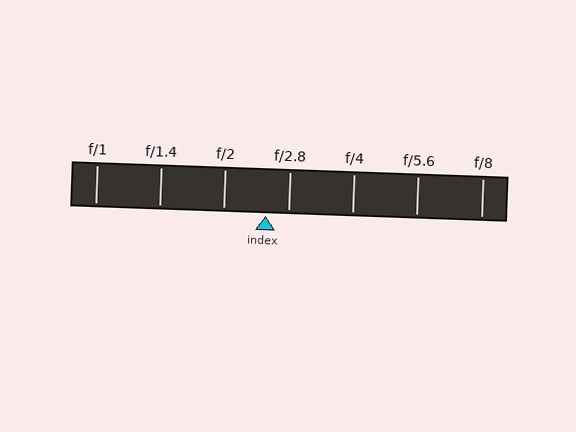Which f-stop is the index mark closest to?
The index mark is closest to f/2.8.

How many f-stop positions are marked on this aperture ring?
There are 7 f-stop positions marked.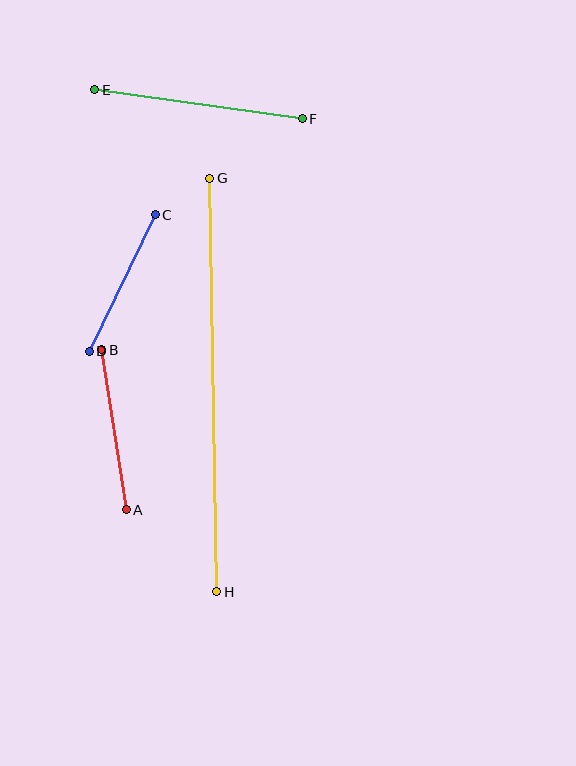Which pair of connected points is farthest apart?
Points G and H are farthest apart.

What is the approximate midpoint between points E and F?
The midpoint is at approximately (199, 104) pixels.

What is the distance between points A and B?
The distance is approximately 162 pixels.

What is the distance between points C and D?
The distance is approximately 152 pixels.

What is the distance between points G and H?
The distance is approximately 414 pixels.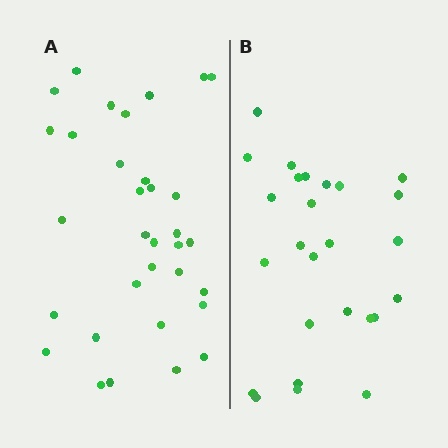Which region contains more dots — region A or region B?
Region A (the left region) has more dots.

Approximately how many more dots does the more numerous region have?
Region A has roughly 8 or so more dots than region B.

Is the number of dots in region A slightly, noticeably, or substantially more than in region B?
Region A has noticeably more, but not dramatically so. The ratio is roughly 1.3 to 1.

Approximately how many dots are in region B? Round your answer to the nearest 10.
About 30 dots. (The exact count is 26, which rounds to 30.)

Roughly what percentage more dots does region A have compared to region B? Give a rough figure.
About 25% more.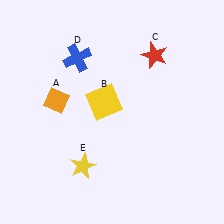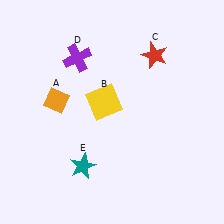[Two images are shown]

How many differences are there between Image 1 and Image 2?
There are 2 differences between the two images.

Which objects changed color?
D changed from blue to purple. E changed from yellow to teal.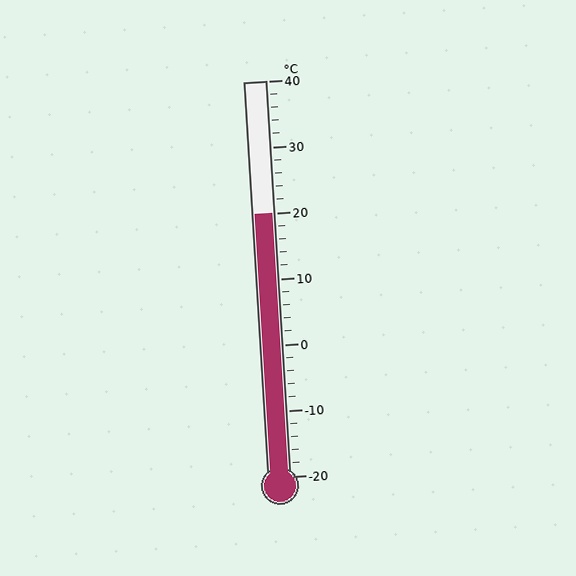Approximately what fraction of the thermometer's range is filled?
The thermometer is filled to approximately 65% of its range.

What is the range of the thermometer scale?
The thermometer scale ranges from -20°C to 40°C.